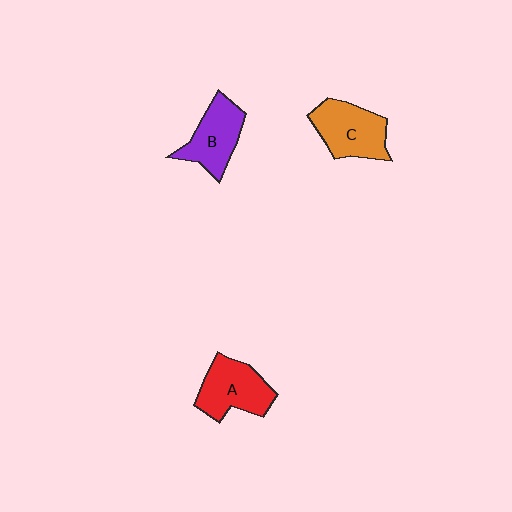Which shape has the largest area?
Shape C (orange).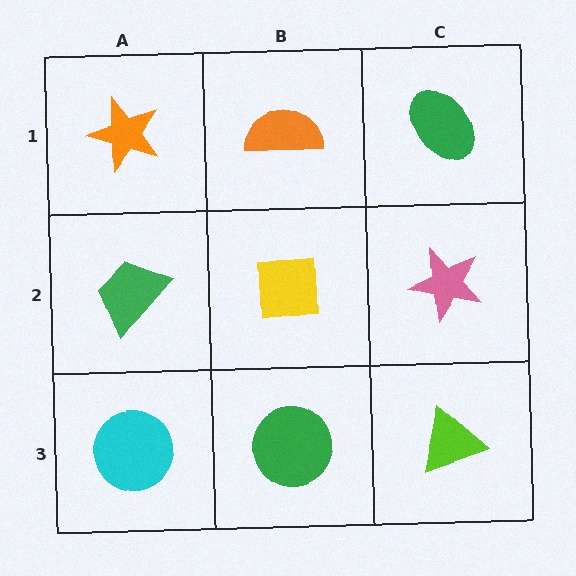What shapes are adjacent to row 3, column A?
A green trapezoid (row 2, column A), a green circle (row 3, column B).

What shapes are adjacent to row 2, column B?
An orange semicircle (row 1, column B), a green circle (row 3, column B), a green trapezoid (row 2, column A), a pink star (row 2, column C).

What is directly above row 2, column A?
An orange star.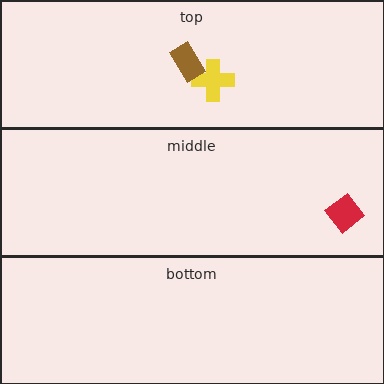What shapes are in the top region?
The yellow cross, the brown rectangle.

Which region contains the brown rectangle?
The top region.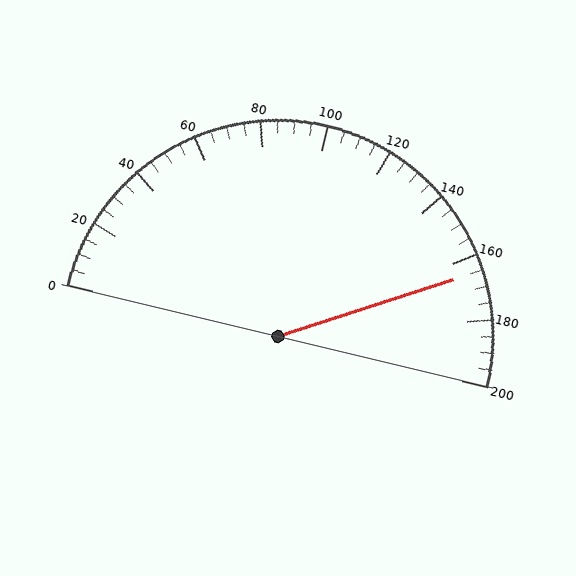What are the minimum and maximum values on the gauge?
The gauge ranges from 0 to 200.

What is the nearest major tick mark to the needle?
The nearest major tick mark is 160.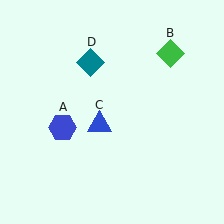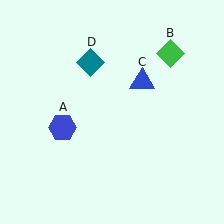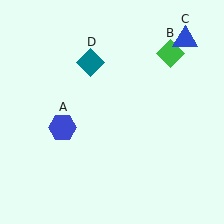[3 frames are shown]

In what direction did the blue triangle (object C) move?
The blue triangle (object C) moved up and to the right.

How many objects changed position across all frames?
1 object changed position: blue triangle (object C).